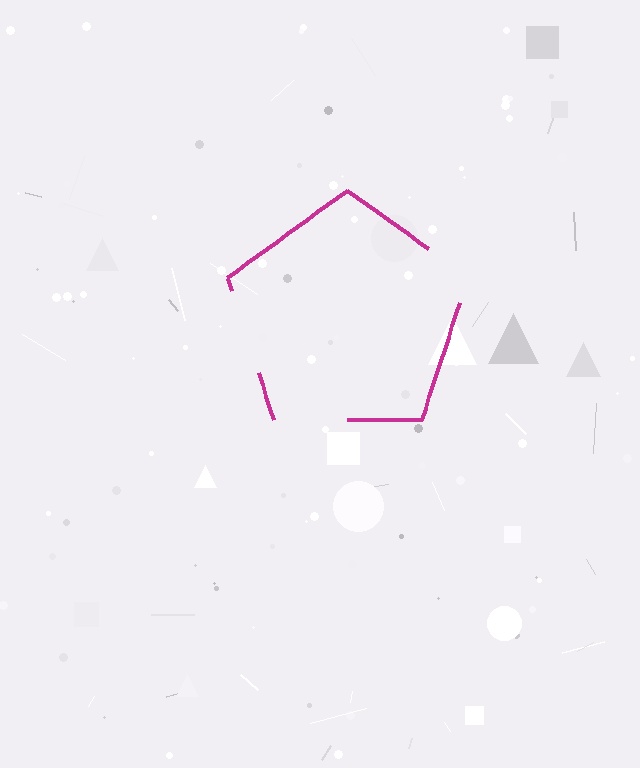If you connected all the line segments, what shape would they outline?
They would outline a pentagon.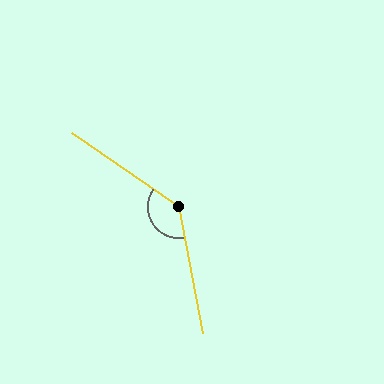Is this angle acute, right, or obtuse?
It is obtuse.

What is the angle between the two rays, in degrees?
Approximately 135 degrees.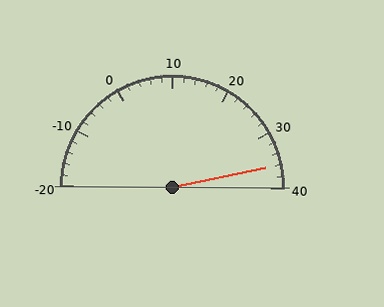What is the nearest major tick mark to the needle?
The nearest major tick mark is 40.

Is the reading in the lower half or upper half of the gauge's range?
The reading is in the upper half of the range (-20 to 40).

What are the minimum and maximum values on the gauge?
The gauge ranges from -20 to 40.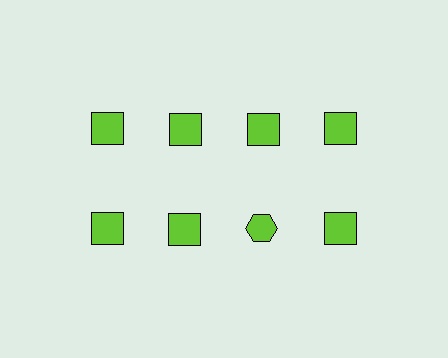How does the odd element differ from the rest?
It has a different shape: hexagon instead of square.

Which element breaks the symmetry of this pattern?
The lime hexagon in the second row, center column breaks the symmetry. All other shapes are lime squares.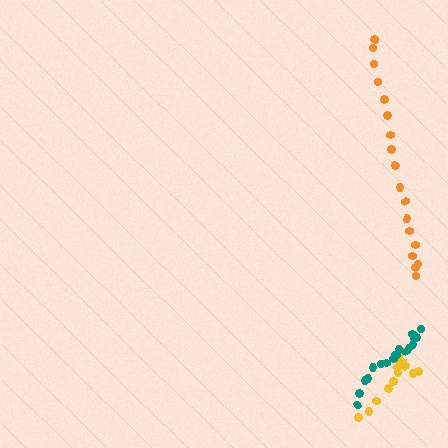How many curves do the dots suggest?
There are 3 distinct paths.